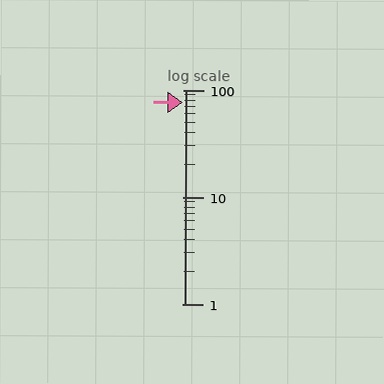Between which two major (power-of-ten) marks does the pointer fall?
The pointer is between 10 and 100.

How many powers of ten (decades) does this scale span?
The scale spans 2 decades, from 1 to 100.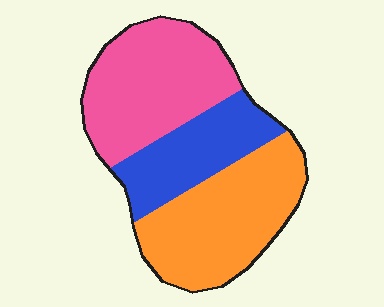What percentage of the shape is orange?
Orange covers around 40% of the shape.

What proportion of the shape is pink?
Pink takes up between a quarter and a half of the shape.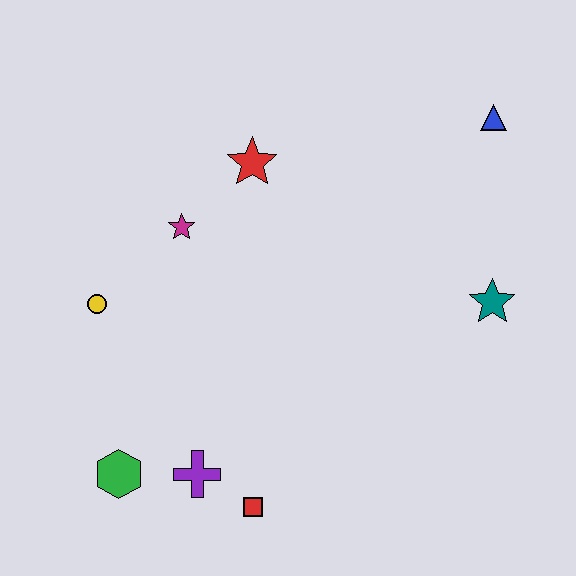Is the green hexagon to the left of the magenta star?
Yes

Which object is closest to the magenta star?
The red star is closest to the magenta star.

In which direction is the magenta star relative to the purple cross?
The magenta star is above the purple cross.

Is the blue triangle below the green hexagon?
No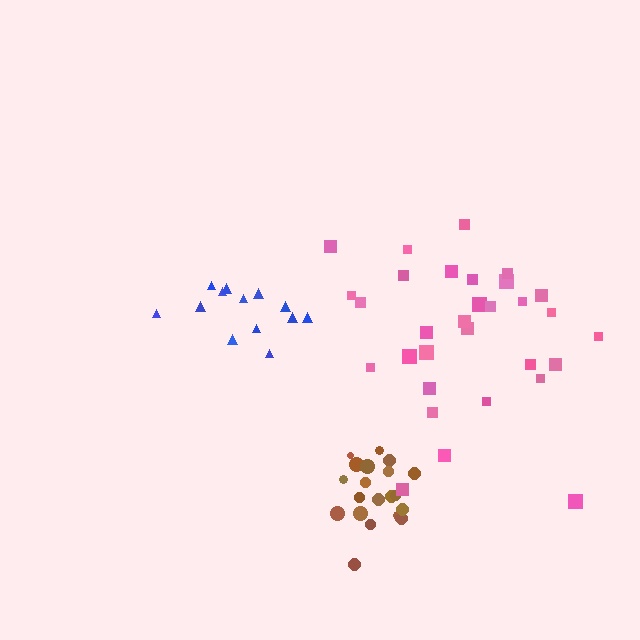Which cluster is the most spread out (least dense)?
Pink.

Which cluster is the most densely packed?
Brown.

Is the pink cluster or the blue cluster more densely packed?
Blue.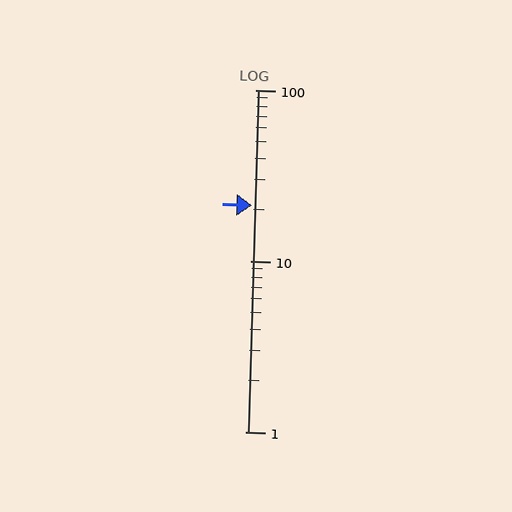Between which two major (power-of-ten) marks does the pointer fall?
The pointer is between 10 and 100.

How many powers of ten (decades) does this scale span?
The scale spans 2 decades, from 1 to 100.